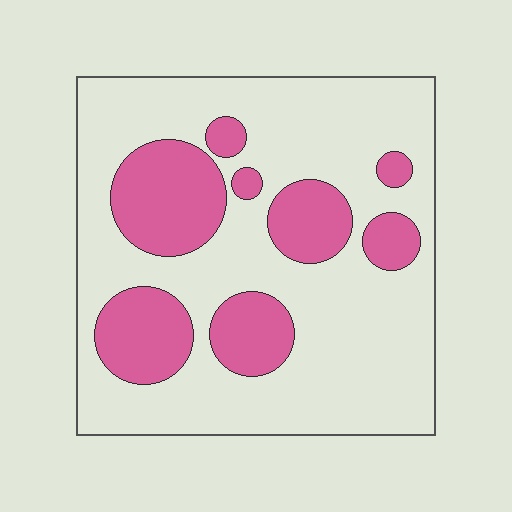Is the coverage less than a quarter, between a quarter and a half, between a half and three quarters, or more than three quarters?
Between a quarter and a half.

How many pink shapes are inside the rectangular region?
8.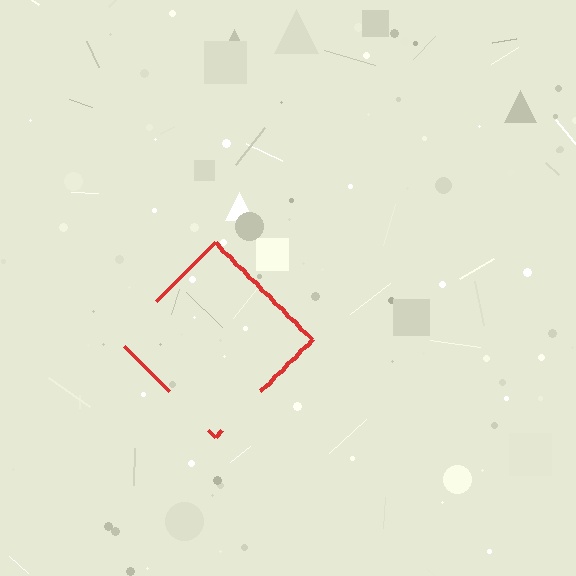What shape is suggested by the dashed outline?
The dashed outline suggests a diamond.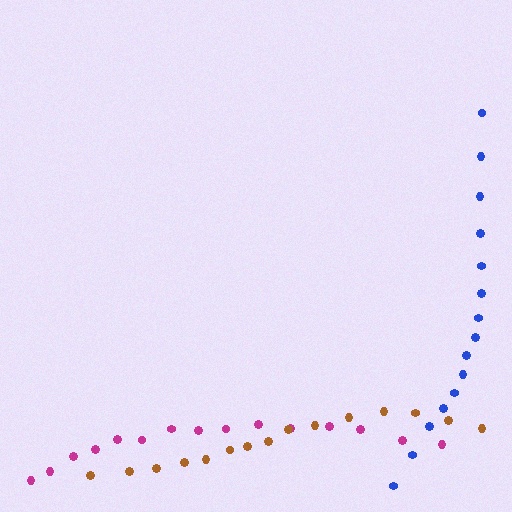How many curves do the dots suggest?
There are 3 distinct paths.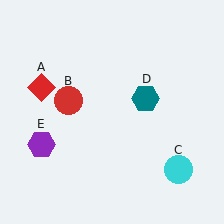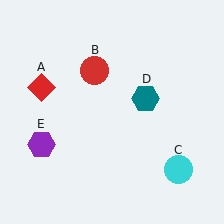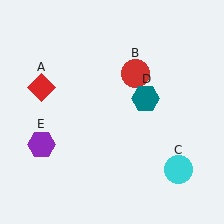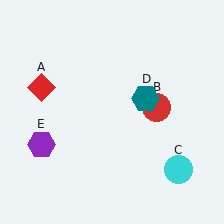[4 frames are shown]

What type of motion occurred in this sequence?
The red circle (object B) rotated clockwise around the center of the scene.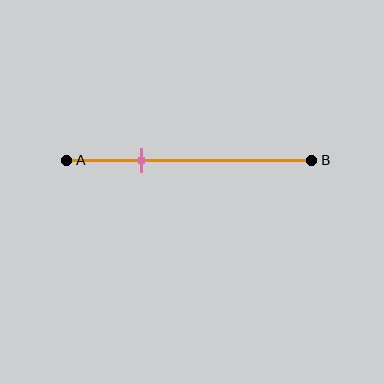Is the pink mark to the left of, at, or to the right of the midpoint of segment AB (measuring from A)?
The pink mark is to the left of the midpoint of segment AB.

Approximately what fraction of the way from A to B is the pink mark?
The pink mark is approximately 30% of the way from A to B.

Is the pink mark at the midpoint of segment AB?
No, the mark is at about 30% from A, not at the 50% midpoint.